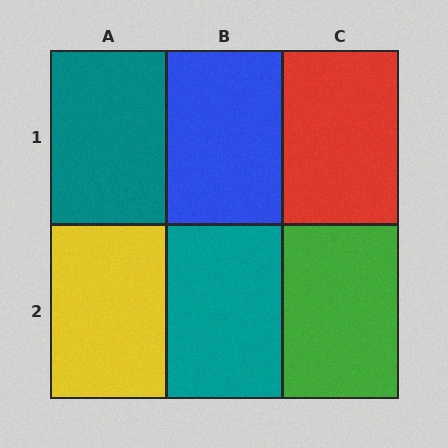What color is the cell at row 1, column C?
Red.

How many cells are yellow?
1 cell is yellow.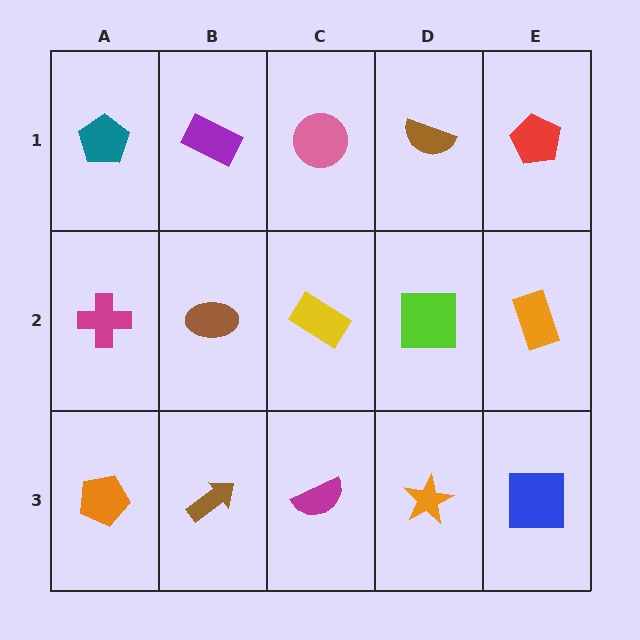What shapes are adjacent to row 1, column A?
A magenta cross (row 2, column A), a purple rectangle (row 1, column B).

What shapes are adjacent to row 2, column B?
A purple rectangle (row 1, column B), a brown arrow (row 3, column B), a magenta cross (row 2, column A), a yellow rectangle (row 2, column C).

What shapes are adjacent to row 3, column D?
A lime square (row 2, column D), a magenta semicircle (row 3, column C), a blue square (row 3, column E).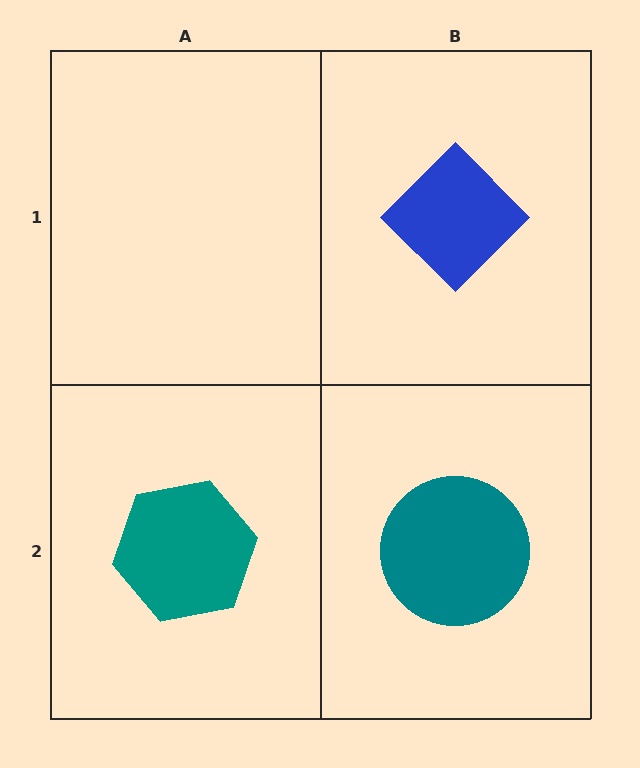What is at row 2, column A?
A teal hexagon.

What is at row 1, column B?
A blue diamond.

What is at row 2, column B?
A teal circle.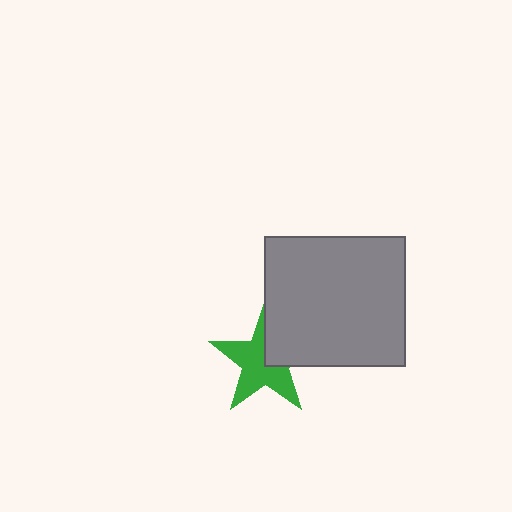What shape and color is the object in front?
The object in front is a gray rectangle.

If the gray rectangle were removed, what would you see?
You would see the complete green star.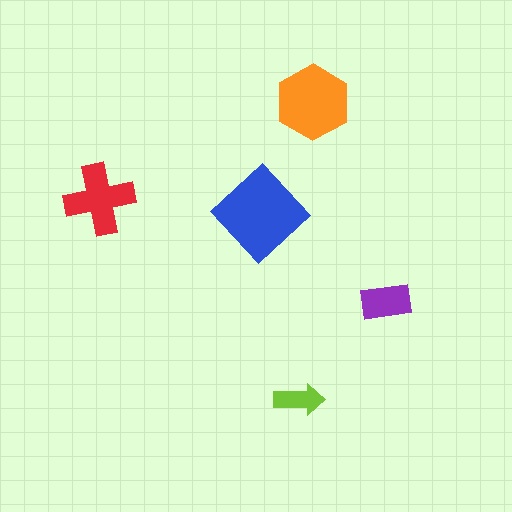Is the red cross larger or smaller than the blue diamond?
Smaller.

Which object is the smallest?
The lime arrow.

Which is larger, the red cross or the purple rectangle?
The red cross.